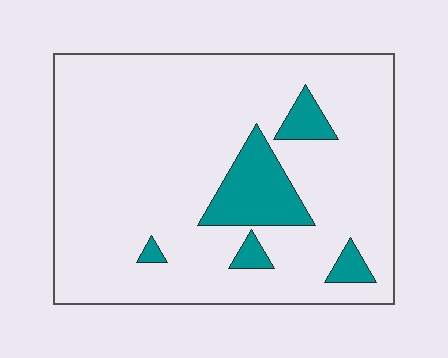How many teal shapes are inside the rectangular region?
5.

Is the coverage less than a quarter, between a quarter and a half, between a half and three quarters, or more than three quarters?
Less than a quarter.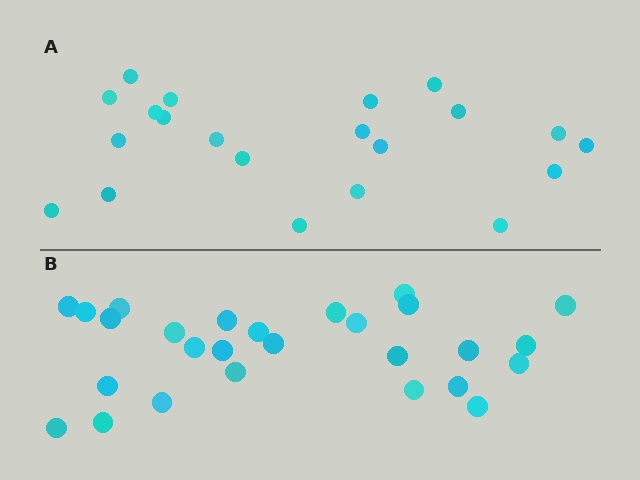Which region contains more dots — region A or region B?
Region B (the bottom region) has more dots.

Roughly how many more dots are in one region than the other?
Region B has about 6 more dots than region A.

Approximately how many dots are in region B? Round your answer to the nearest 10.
About 30 dots. (The exact count is 27, which rounds to 30.)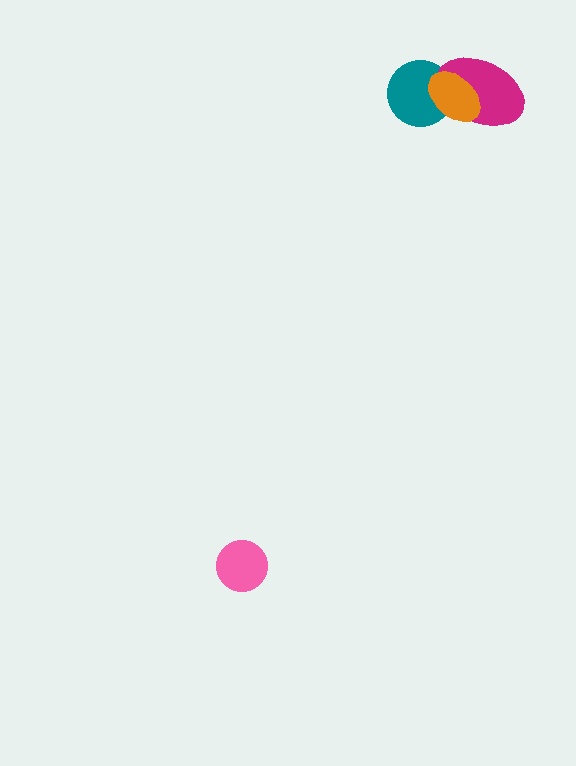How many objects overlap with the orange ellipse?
2 objects overlap with the orange ellipse.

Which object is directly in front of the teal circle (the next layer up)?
The magenta ellipse is directly in front of the teal circle.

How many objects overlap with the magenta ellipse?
2 objects overlap with the magenta ellipse.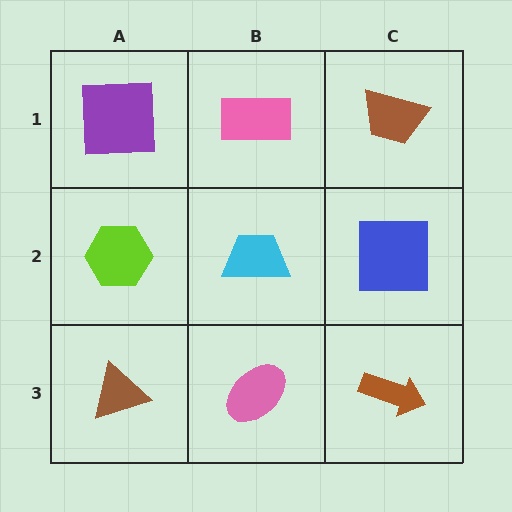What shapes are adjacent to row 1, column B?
A cyan trapezoid (row 2, column B), a purple square (row 1, column A), a brown trapezoid (row 1, column C).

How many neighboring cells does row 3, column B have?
3.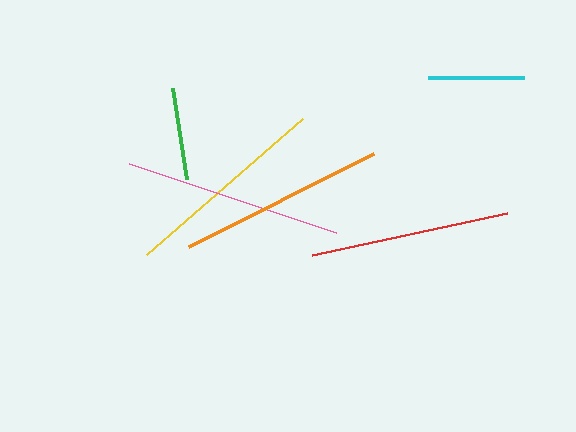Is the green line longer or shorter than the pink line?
The pink line is longer than the green line.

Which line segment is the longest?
The pink line is the longest at approximately 218 pixels.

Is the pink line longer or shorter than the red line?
The pink line is longer than the red line.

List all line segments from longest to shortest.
From longest to shortest: pink, orange, yellow, red, cyan, green.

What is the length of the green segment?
The green segment is approximately 92 pixels long.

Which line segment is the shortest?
The green line is the shortest at approximately 92 pixels.